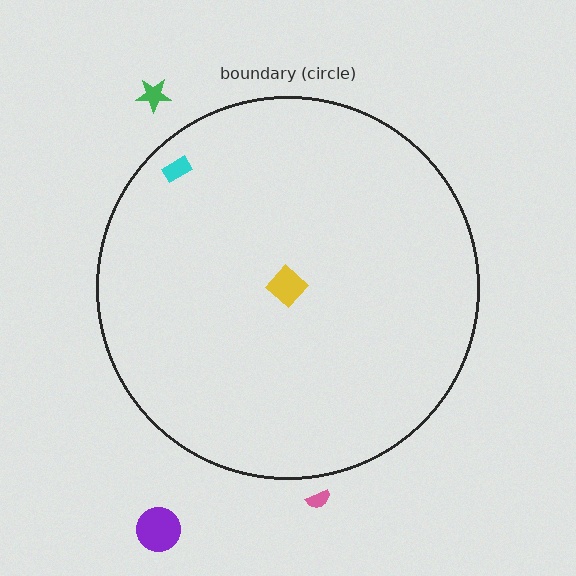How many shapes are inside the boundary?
2 inside, 3 outside.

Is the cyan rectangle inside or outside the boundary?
Inside.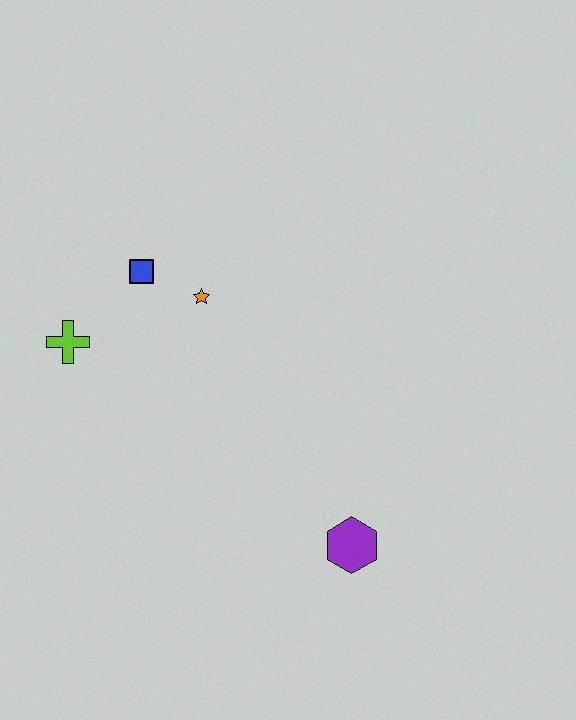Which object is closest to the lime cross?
The blue square is closest to the lime cross.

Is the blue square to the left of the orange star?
Yes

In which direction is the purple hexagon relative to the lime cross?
The purple hexagon is to the right of the lime cross.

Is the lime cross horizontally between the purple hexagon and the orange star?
No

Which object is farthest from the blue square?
The purple hexagon is farthest from the blue square.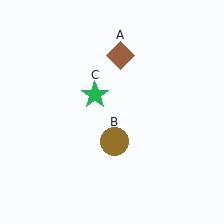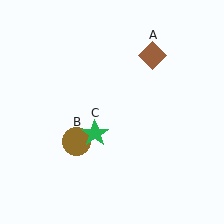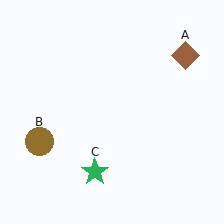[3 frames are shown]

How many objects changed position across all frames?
3 objects changed position: brown diamond (object A), brown circle (object B), green star (object C).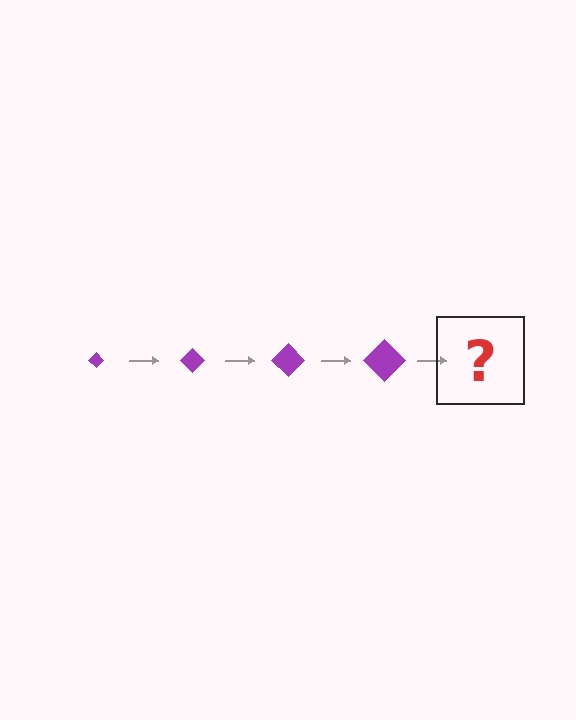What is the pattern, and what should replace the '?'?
The pattern is that the diamond gets progressively larger each step. The '?' should be a purple diamond, larger than the previous one.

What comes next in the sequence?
The next element should be a purple diamond, larger than the previous one.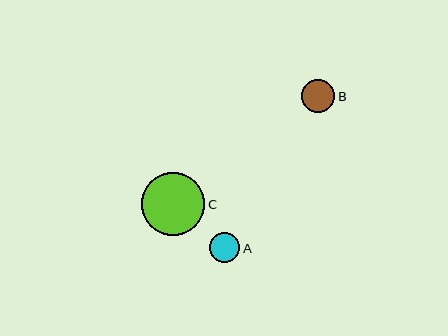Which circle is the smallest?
Circle A is the smallest with a size of approximately 31 pixels.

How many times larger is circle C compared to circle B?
Circle C is approximately 1.9 times the size of circle B.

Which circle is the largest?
Circle C is the largest with a size of approximately 63 pixels.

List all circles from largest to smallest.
From largest to smallest: C, B, A.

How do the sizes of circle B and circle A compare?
Circle B and circle A are approximately the same size.